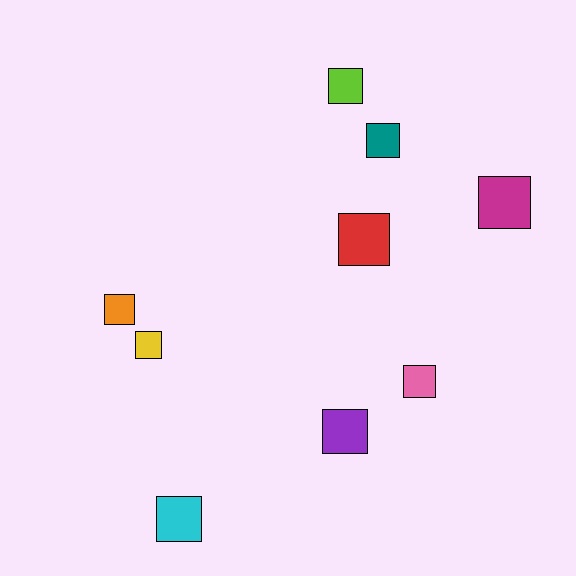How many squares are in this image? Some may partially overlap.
There are 9 squares.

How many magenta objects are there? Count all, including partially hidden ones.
There is 1 magenta object.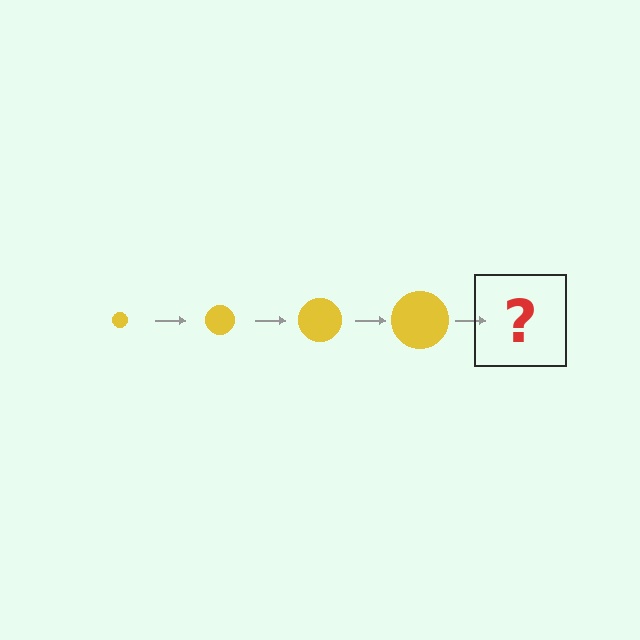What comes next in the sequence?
The next element should be a yellow circle, larger than the previous one.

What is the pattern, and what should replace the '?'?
The pattern is that the circle gets progressively larger each step. The '?' should be a yellow circle, larger than the previous one.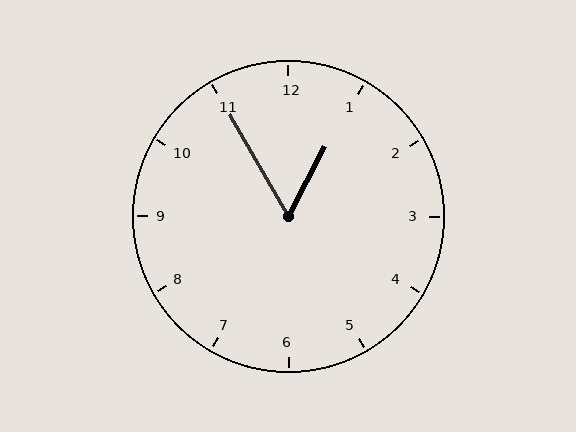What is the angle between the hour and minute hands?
Approximately 58 degrees.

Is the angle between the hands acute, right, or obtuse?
It is acute.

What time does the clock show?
12:55.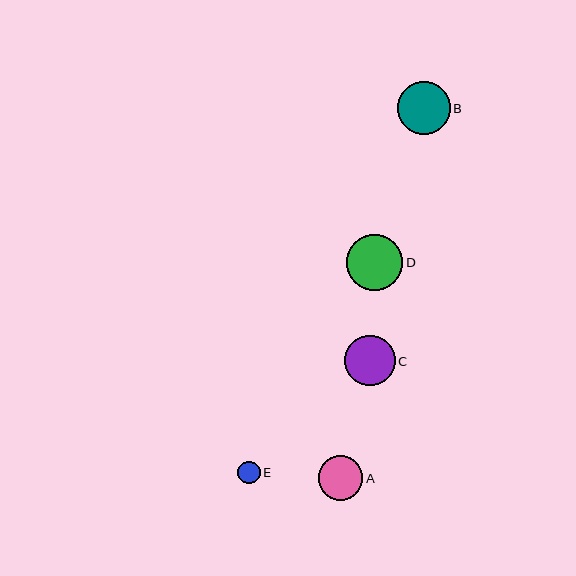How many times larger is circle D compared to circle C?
Circle D is approximately 1.1 times the size of circle C.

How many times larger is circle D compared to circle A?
Circle D is approximately 1.3 times the size of circle A.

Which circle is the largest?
Circle D is the largest with a size of approximately 56 pixels.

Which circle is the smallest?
Circle E is the smallest with a size of approximately 22 pixels.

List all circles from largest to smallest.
From largest to smallest: D, B, C, A, E.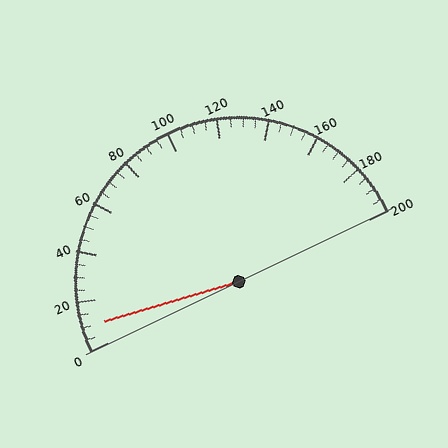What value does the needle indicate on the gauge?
The needle indicates approximately 10.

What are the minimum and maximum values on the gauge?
The gauge ranges from 0 to 200.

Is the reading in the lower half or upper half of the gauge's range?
The reading is in the lower half of the range (0 to 200).